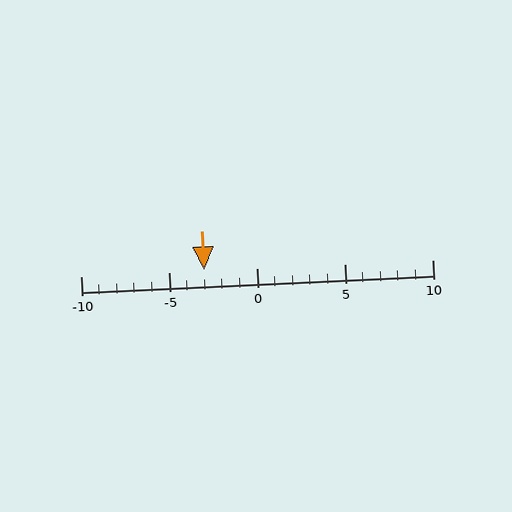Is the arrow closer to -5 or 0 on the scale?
The arrow is closer to -5.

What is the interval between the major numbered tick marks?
The major tick marks are spaced 5 units apart.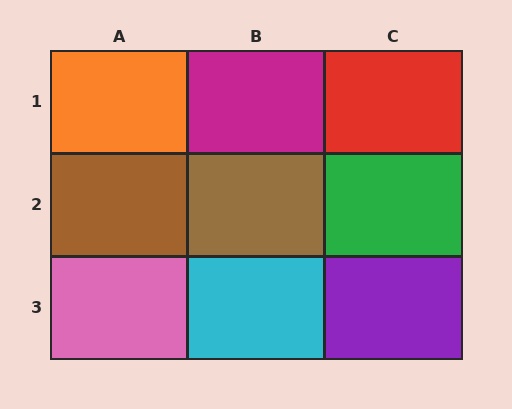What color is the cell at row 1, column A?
Orange.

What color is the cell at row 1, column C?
Red.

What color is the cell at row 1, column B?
Magenta.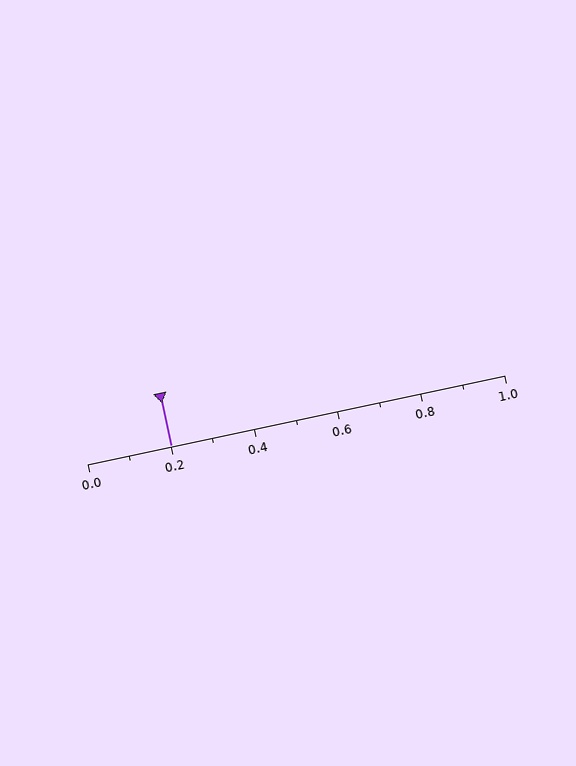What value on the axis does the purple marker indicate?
The marker indicates approximately 0.2.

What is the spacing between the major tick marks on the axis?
The major ticks are spaced 0.2 apart.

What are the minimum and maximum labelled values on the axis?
The axis runs from 0.0 to 1.0.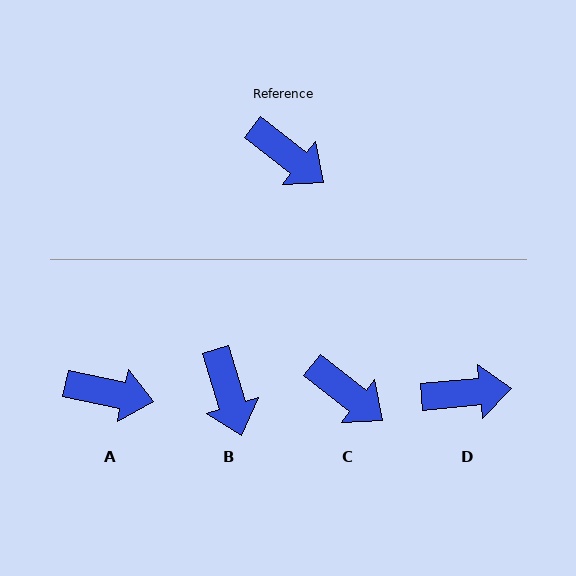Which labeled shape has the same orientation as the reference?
C.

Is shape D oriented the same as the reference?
No, it is off by about 43 degrees.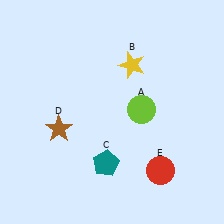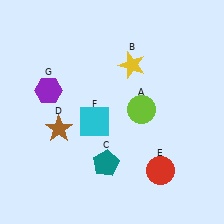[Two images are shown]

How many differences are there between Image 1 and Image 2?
There are 2 differences between the two images.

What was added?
A cyan square (F), a purple hexagon (G) were added in Image 2.